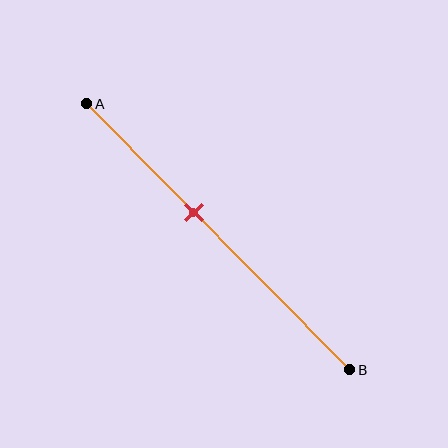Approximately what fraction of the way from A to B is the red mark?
The red mark is approximately 40% of the way from A to B.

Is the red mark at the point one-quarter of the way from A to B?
No, the mark is at about 40% from A, not at the 25% one-quarter point.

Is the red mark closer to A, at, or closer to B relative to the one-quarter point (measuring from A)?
The red mark is closer to point B than the one-quarter point of segment AB.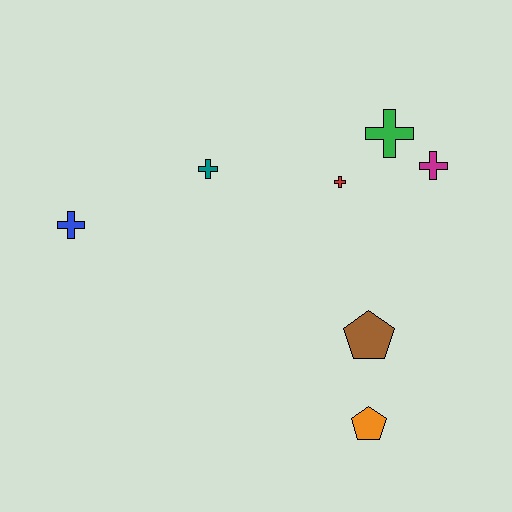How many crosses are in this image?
There are 5 crosses.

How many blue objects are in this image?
There is 1 blue object.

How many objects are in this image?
There are 7 objects.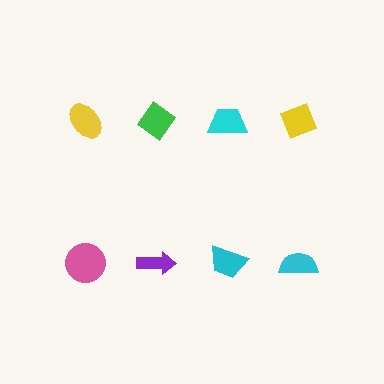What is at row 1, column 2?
A green diamond.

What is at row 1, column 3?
A cyan trapezoid.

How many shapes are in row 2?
4 shapes.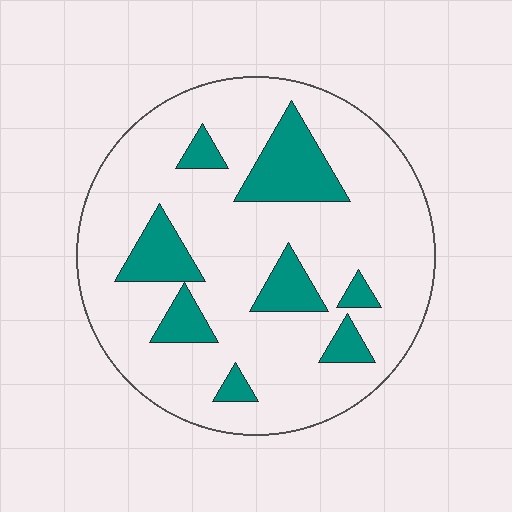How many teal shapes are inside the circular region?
8.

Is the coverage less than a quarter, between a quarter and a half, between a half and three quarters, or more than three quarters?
Less than a quarter.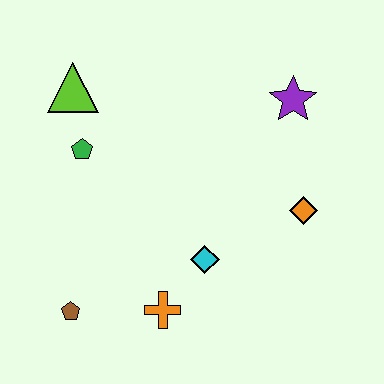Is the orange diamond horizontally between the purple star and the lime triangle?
No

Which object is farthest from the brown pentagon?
The purple star is farthest from the brown pentagon.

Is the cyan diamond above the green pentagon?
No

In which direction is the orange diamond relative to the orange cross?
The orange diamond is to the right of the orange cross.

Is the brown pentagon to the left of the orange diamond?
Yes